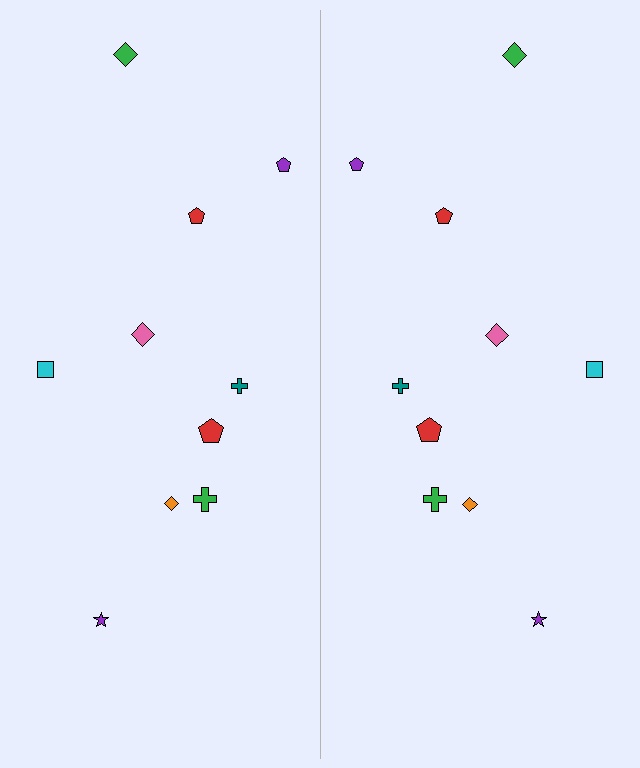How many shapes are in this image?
There are 20 shapes in this image.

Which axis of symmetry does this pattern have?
The pattern has a vertical axis of symmetry running through the center of the image.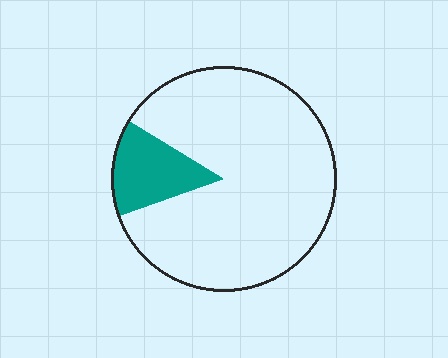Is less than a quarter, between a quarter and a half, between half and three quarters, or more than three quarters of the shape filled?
Less than a quarter.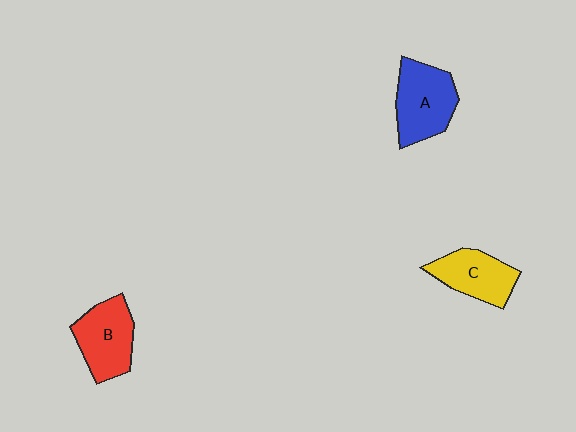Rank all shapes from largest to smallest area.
From largest to smallest: A (blue), B (red), C (yellow).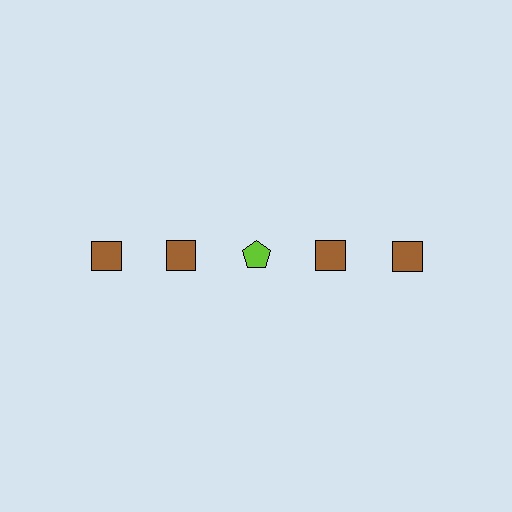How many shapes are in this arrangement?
There are 5 shapes arranged in a grid pattern.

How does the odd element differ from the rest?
It differs in both color (lime instead of brown) and shape (pentagon instead of square).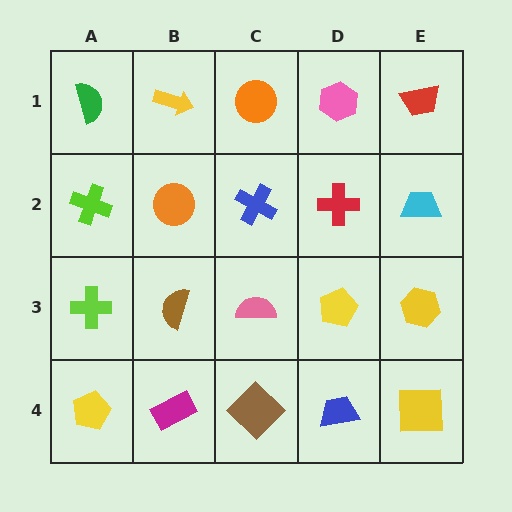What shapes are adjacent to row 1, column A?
A lime cross (row 2, column A), a yellow arrow (row 1, column B).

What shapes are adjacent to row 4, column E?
A yellow hexagon (row 3, column E), a blue trapezoid (row 4, column D).